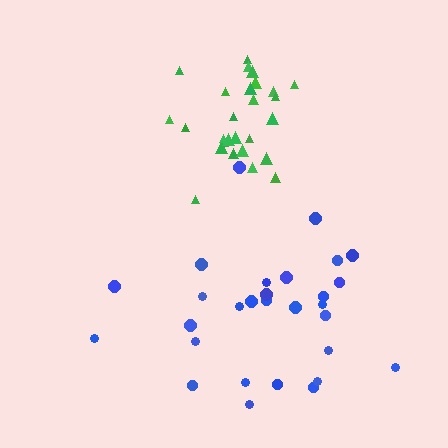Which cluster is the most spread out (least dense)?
Blue.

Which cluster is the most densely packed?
Green.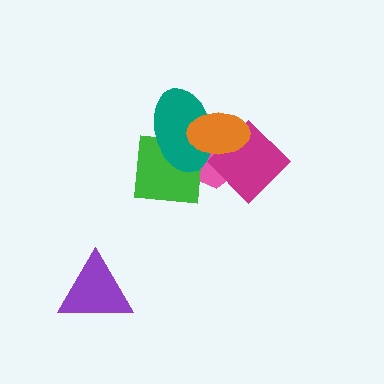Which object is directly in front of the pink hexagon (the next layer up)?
The green square is directly in front of the pink hexagon.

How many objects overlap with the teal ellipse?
4 objects overlap with the teal ellipse.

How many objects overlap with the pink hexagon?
4 objects overlap with the pink hexagon.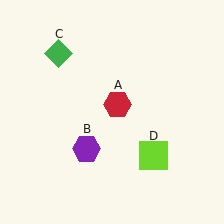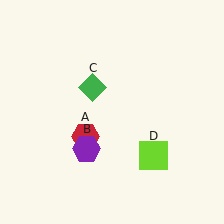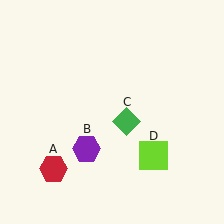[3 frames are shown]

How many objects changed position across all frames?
2 objects changed position: red hexagon (object A), green diamond (object C).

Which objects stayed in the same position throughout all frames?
Purple hexagon (object B) and lime square (object D) remained stationary.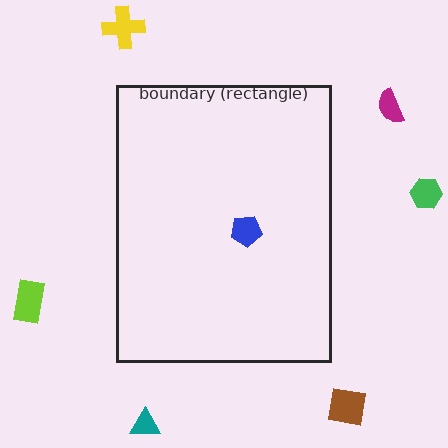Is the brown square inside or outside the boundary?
Outside.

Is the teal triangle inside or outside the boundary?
Outside.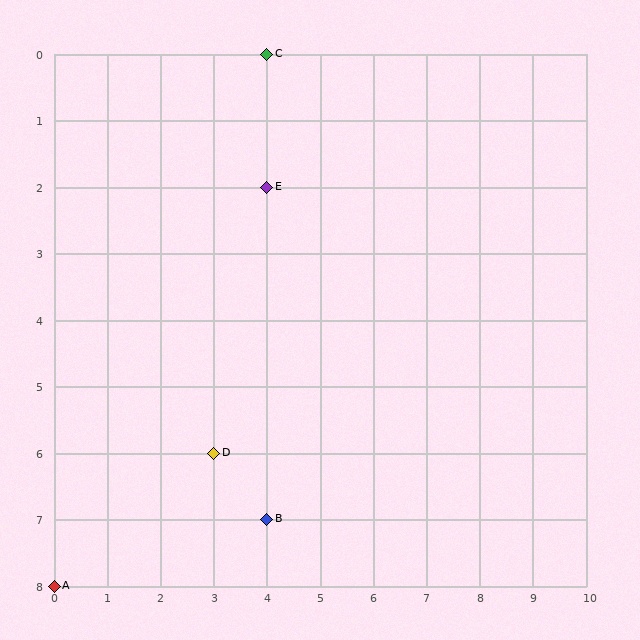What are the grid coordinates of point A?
Point A is at grid coordinates (0, 8).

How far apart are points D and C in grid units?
Points D and C are 1 column and 6 rows apart (about 6.1 grid units diagonally).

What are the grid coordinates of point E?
Point E is at grid coordinates (4, 2).